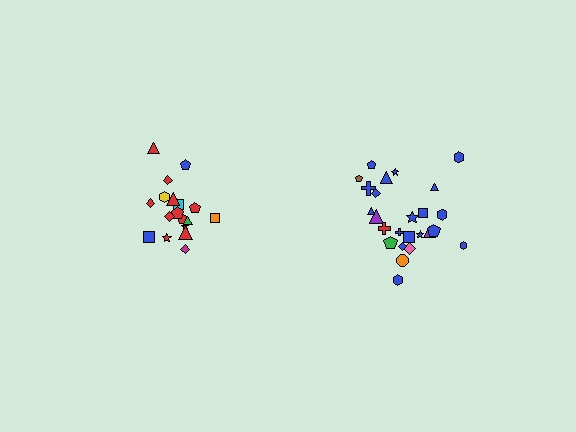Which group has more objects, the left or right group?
The right group.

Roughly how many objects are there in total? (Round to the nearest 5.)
Roughly 45 objects in total.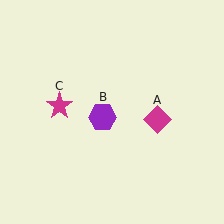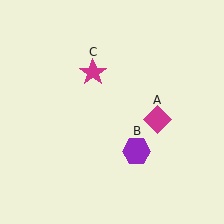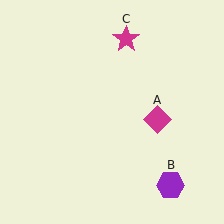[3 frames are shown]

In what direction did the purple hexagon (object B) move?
The purple hexagon (object B) moved down and to the right.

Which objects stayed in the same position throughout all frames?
Magenta diamond (object A) remained stationary.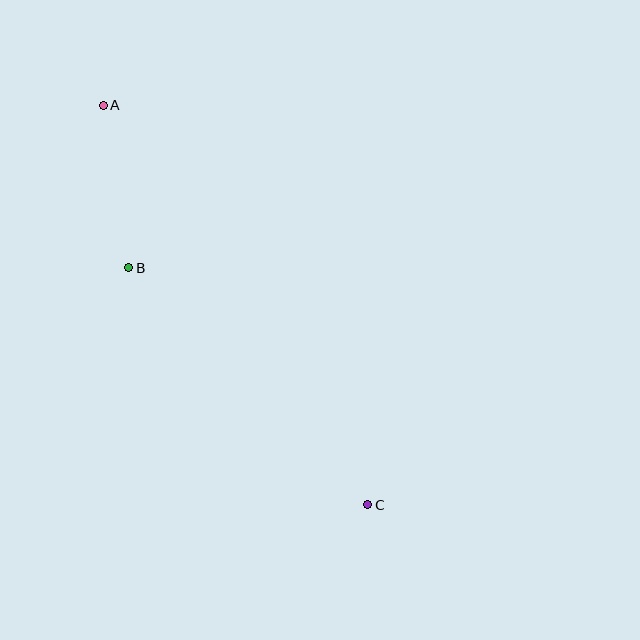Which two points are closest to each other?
Points A and B are closest to each other.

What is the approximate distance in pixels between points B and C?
The distance between B and C is approximately 337 pixels.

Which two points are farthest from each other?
Points A and C are farthest from each other.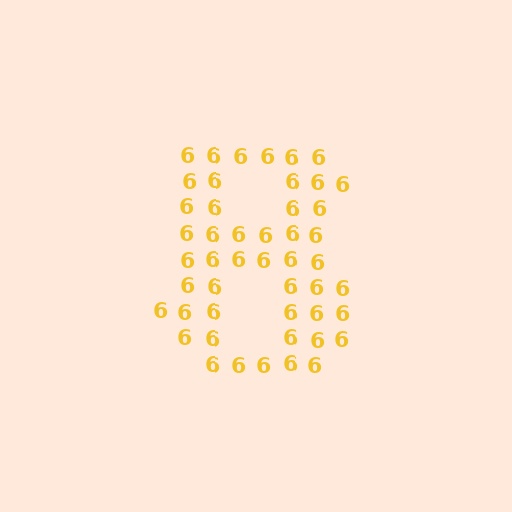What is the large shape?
The large shape is the digit 8.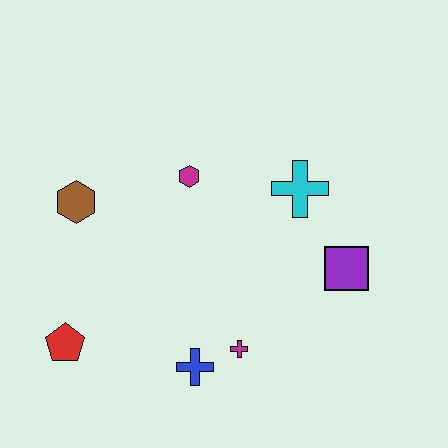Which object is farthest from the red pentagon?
The purple square is farthest from the red pentagon.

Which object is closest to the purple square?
The cyan cross is closest to the purple square.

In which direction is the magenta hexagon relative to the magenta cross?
The magenta hexagon is above the magenta cross.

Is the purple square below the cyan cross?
Yes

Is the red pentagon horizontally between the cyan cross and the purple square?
No